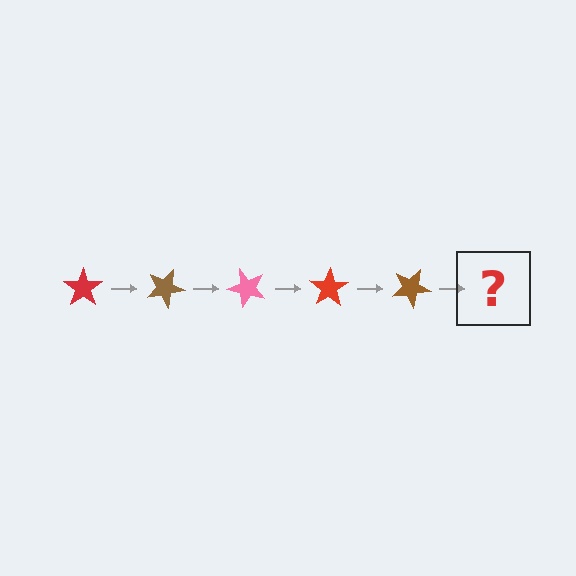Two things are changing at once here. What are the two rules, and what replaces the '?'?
The two rules are that it rotates 25 degrees each step and the color cycles through red, brown, and pink. The '?' should be a pink star, rotated 125 degrees from the start.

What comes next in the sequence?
The next element should be a pink star, rotated 125 degrees from the start.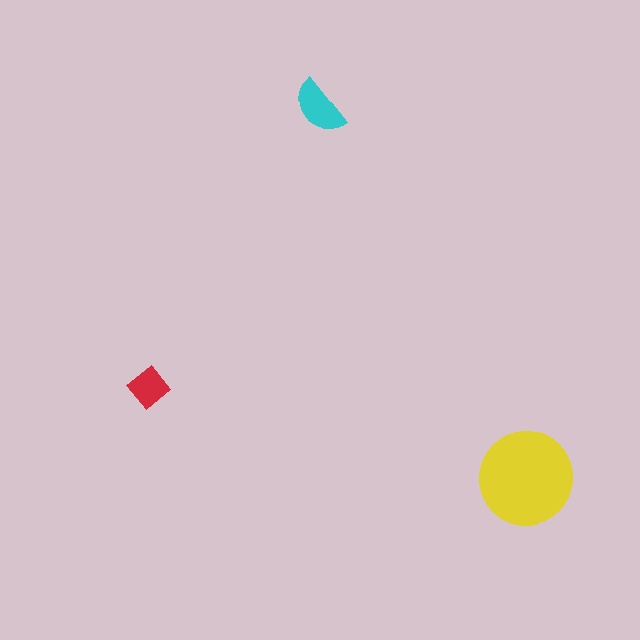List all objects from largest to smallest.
The yellow circle, the cyan semicircle, the red diamond.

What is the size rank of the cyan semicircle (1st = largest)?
2nd.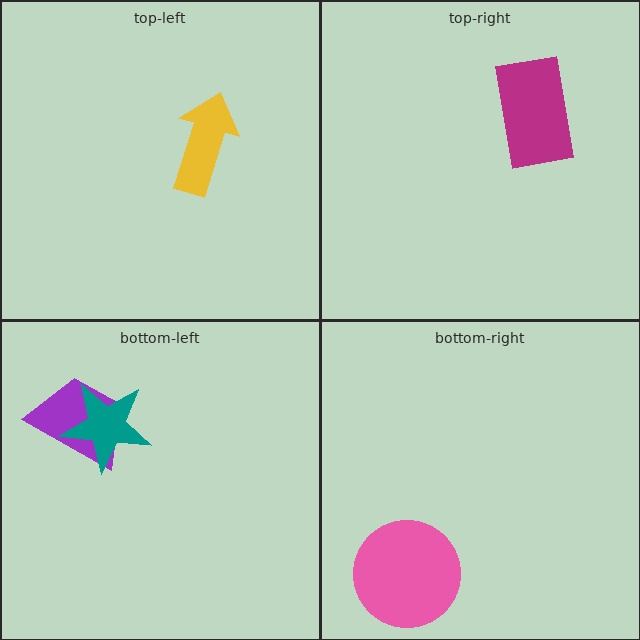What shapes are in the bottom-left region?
The purple trapezoid, the teal star.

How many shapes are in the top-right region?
1.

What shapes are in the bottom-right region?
The pink circle.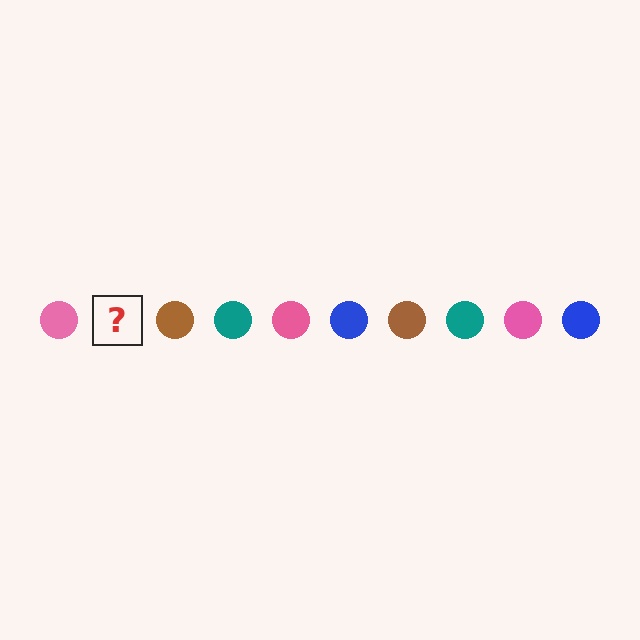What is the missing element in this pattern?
The missing element is a blue circle.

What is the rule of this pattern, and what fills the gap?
The rule is that the pattern cycles through pink, blue, brown, teal circles. The gap should be filled with a blue circle.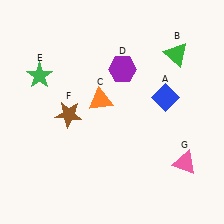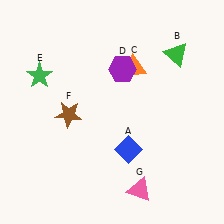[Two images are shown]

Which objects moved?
The objects that moved are: the blue diamond (A), the orange triangle (C), the pink triangle (G).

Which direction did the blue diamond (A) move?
The blue diamond (A) moved down.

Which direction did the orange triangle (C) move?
The orange triangle (C) moved right.